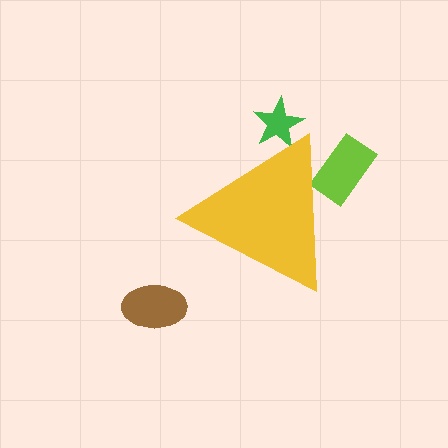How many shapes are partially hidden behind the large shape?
2 shapes are partially hidden.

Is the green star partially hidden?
Yes, the green star is partially hidden behind the yellow triangle.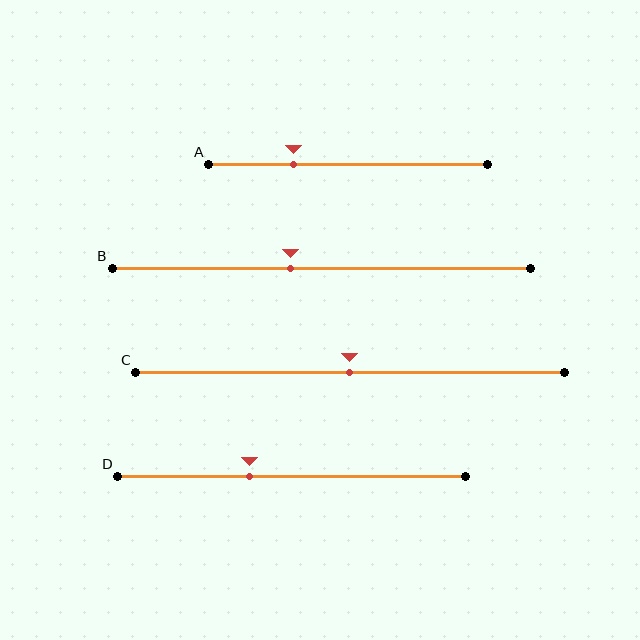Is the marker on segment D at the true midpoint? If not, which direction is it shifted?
No, the marker on segment D is shifted to the left by about 12% of the segment length.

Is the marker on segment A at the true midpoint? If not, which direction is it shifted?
No, the marker on segment A is shifted to the left by about 20% of the segment length.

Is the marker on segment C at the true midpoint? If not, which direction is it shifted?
Yes, the marker on segment C is at the true midpoint.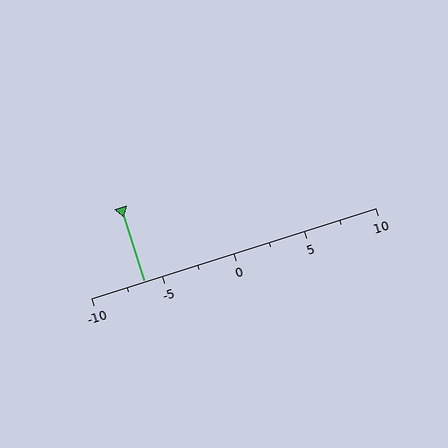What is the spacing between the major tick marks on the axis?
The major ticks are spaced 5 apart.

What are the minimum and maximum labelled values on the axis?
The axis runs from -10 to 10.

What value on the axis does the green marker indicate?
The marker indicates approximately -6.2.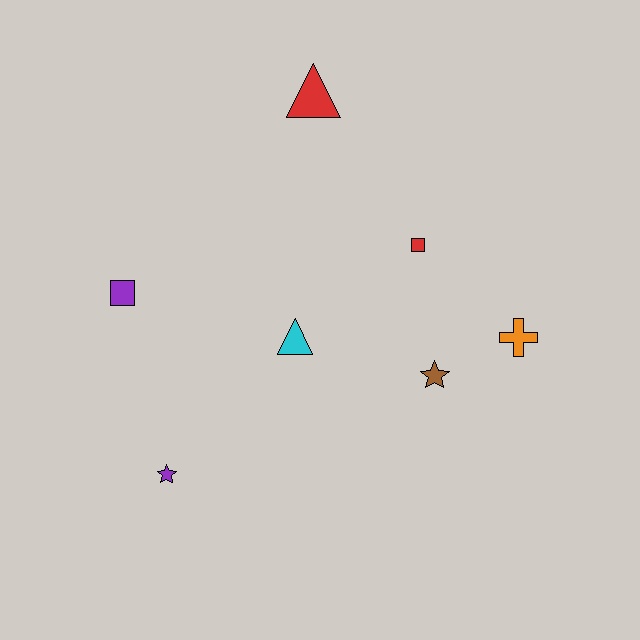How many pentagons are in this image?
There are no pentagons.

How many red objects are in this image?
There are 2 red objects.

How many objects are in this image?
There are 7 objects.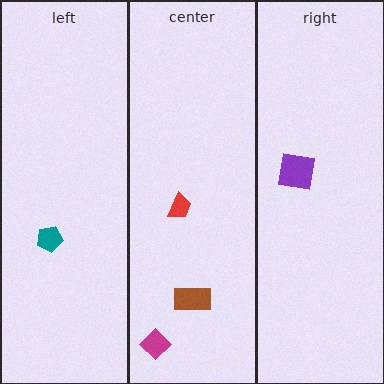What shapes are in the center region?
The brown rectangle, the magenta diamond, the red trapezoid.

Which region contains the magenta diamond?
The center region.